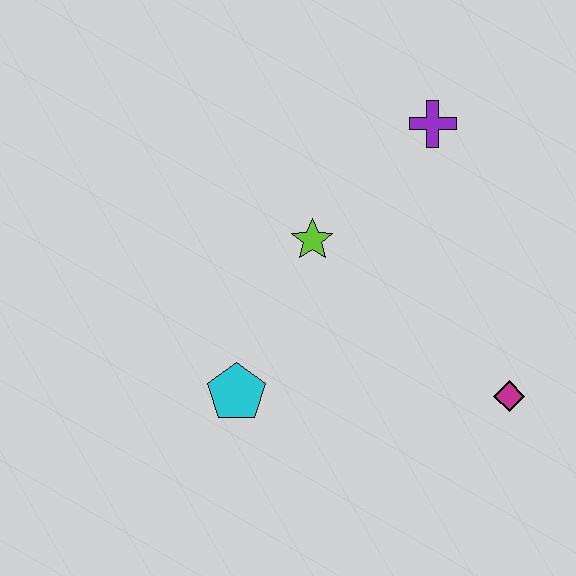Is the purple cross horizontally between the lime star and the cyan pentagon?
No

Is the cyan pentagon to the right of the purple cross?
No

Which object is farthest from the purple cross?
The cyan pentagon is farthest from the purple cross.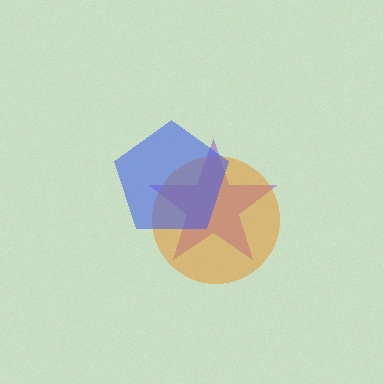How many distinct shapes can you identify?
There are 3 distinct shapes: a purple star, an orange circle, a blue pentagon.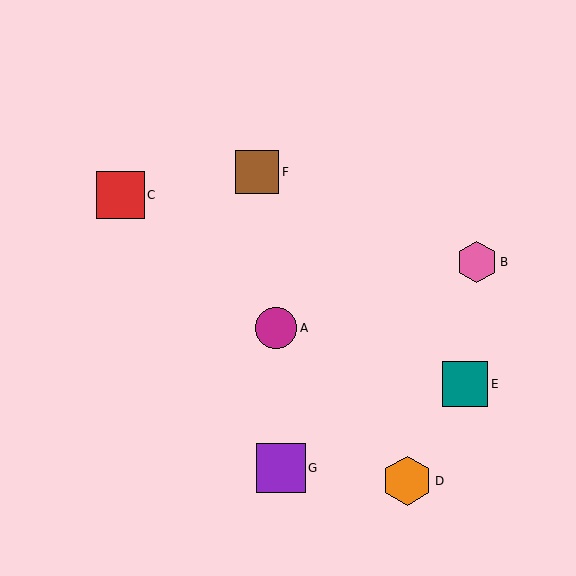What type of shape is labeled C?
Shape C is a red square.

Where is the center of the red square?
The center of the red square is at (121, 195).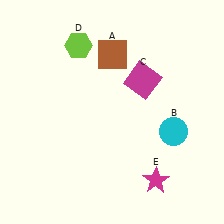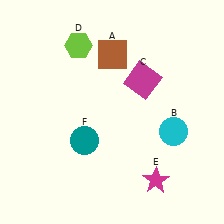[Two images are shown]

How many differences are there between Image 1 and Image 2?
There is 1 difference between the two images.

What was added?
A teal circle (F) was added in Image 2.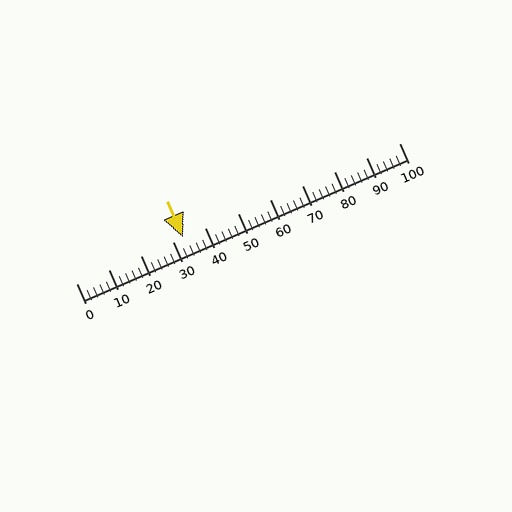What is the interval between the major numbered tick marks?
The major tick marks are spaced 10 units apart.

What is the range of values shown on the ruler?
The ruler shows values from 0 to 100.